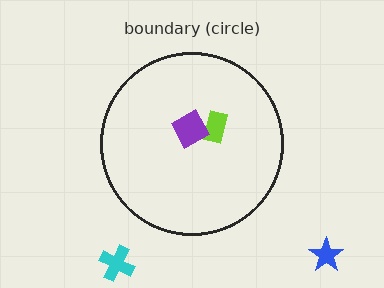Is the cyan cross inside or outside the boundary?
Outside.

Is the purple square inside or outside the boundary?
Inside.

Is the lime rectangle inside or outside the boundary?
Inside.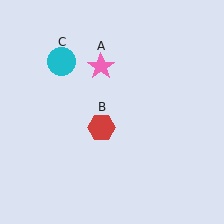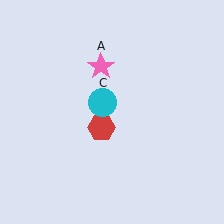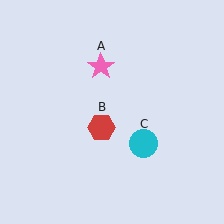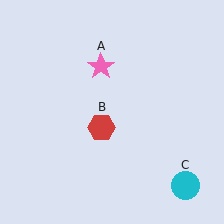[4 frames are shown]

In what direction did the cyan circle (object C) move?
The cyan circle (object C) moved down and to the right.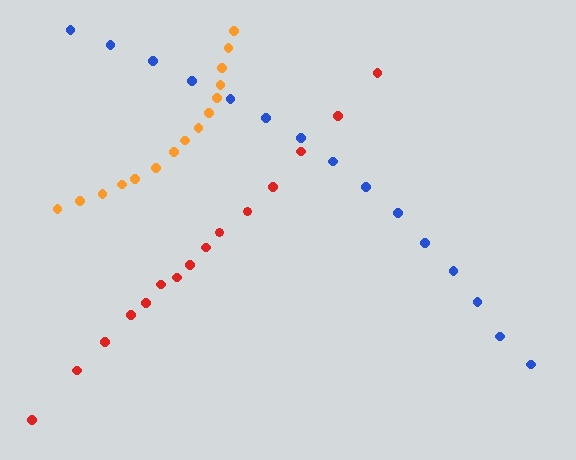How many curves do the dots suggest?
There are 3 distinct paths.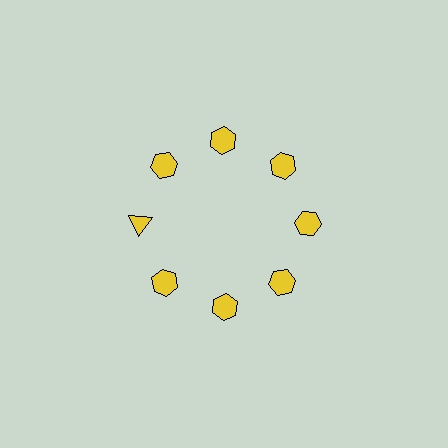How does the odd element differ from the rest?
It has a different shape: triangle instead of hexagon.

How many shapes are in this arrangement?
There are 8 shapes arranged in a ring pattern.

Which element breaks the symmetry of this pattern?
The yellow triangle at roughly the 9 o'clock position breaks the symmetry. All other shapes are yellow hexagons.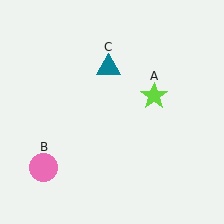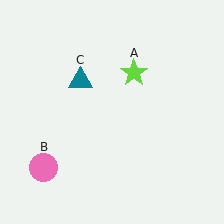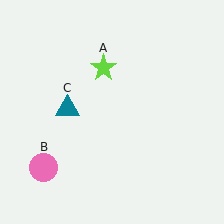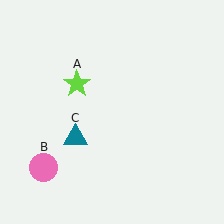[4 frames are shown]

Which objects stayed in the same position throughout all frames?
Pink circle (object B) remained stationary.